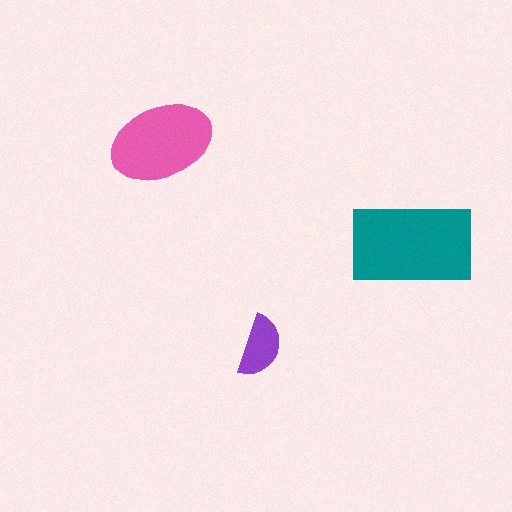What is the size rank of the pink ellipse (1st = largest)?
2nd.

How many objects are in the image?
There are 3 objects in the image.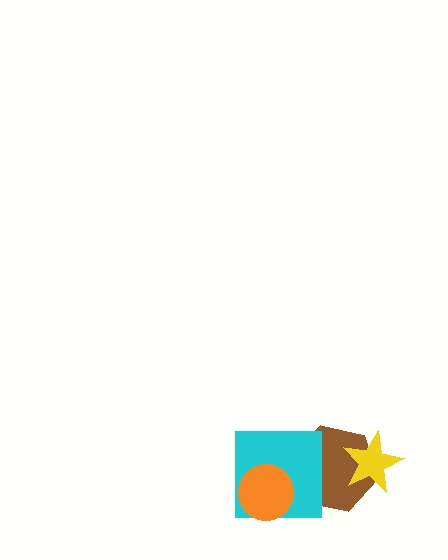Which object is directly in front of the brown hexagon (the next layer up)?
The cyan square is directly in front of the brown hexagon.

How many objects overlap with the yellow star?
1 object overlaps with the yellow star.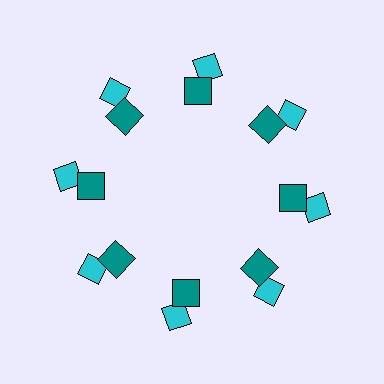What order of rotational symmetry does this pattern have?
This pattern has 8-fold rotational symmetry.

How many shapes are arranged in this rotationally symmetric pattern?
There are 16 shapes, arranged in 8 groups of 2.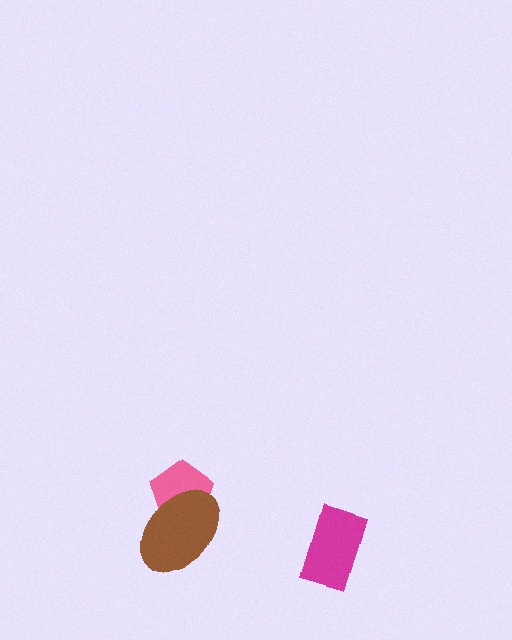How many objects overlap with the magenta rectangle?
0 objects overlap with the magenta rectangle.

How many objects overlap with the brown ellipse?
1 object overlaps with the brown ellipse.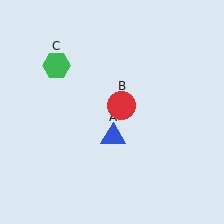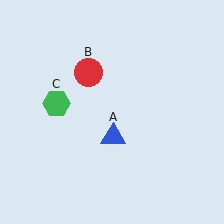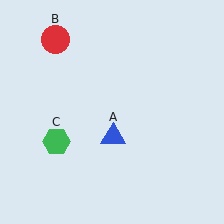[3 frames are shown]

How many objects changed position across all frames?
2 objects changed position: red circle (object B), green hexagon (object C).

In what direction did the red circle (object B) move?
The red circle (object B) moved up and to the left.